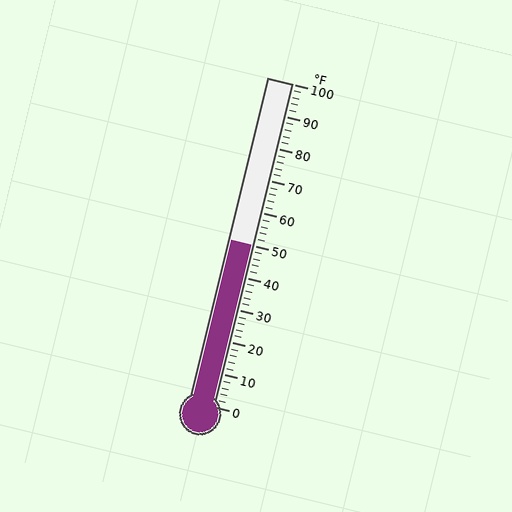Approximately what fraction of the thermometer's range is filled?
The thermometer is filled to approximately 50% of its range.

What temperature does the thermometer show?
The thermometer shows approximately 50°F.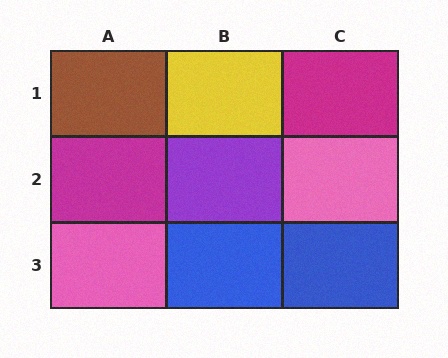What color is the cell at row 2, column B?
Purple.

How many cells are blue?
2 cells are blue.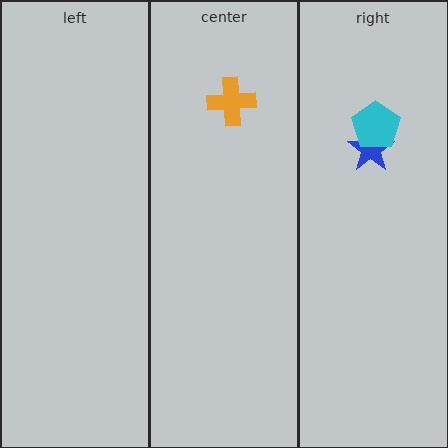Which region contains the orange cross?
The center region.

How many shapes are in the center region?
1.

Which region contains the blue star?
The right region.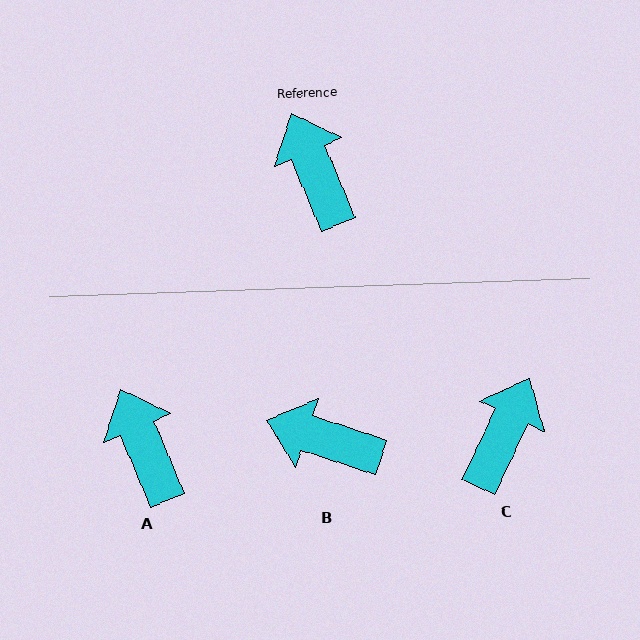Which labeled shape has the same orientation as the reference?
A.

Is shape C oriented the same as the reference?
No, it is off by about 48 degrees.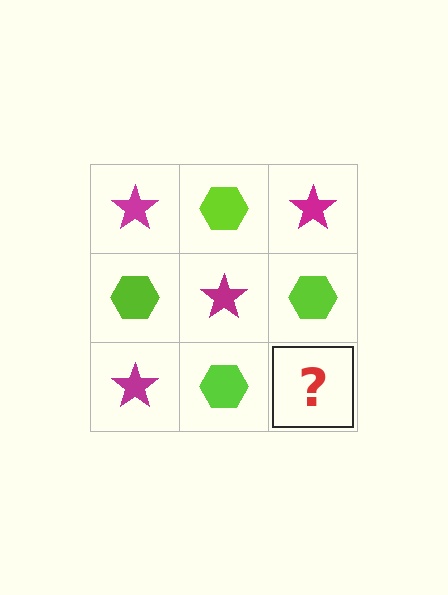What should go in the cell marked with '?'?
The missing cell should contain a magenta star.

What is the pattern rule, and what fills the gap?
The rule is that it alternates magenta star and lime hexagon in a checkerboard pattern. The gap should be filled with a magenta star.